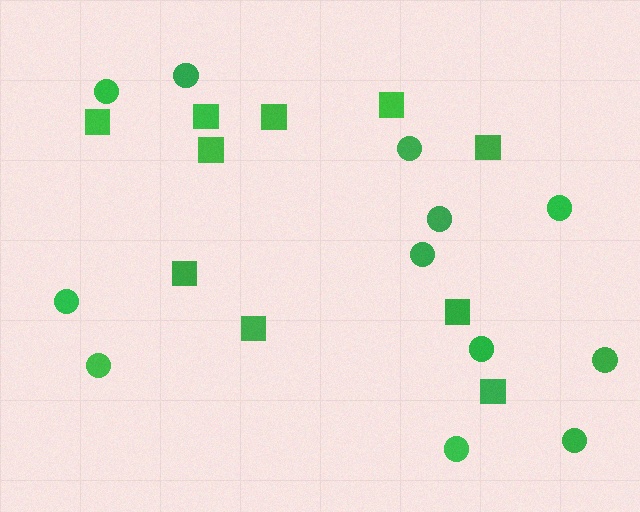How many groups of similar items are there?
There are 2 groups: one group of squares (10) and one group of circles (12).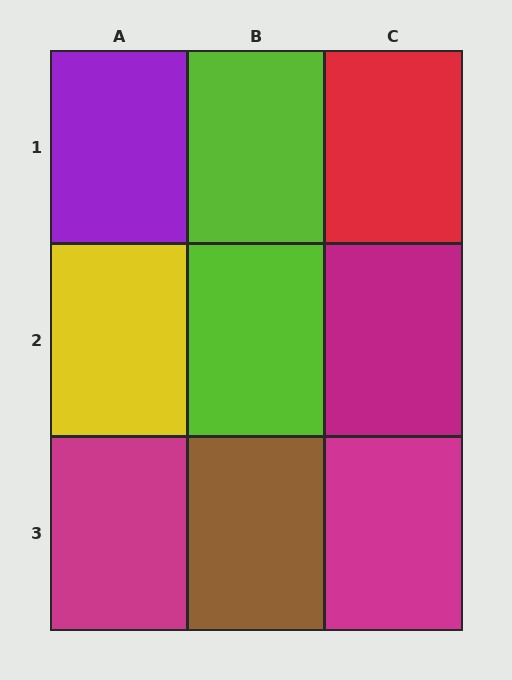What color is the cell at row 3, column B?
Brown.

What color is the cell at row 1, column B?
Lime.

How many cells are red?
1 cell is red.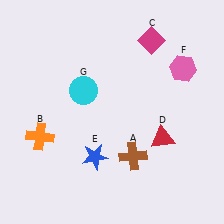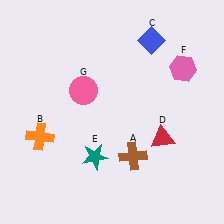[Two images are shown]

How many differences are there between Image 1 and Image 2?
There are 3 differences between the two images.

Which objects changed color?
C changed from magenta to blue. E changed from blue to teal. G changed from cyan to pink.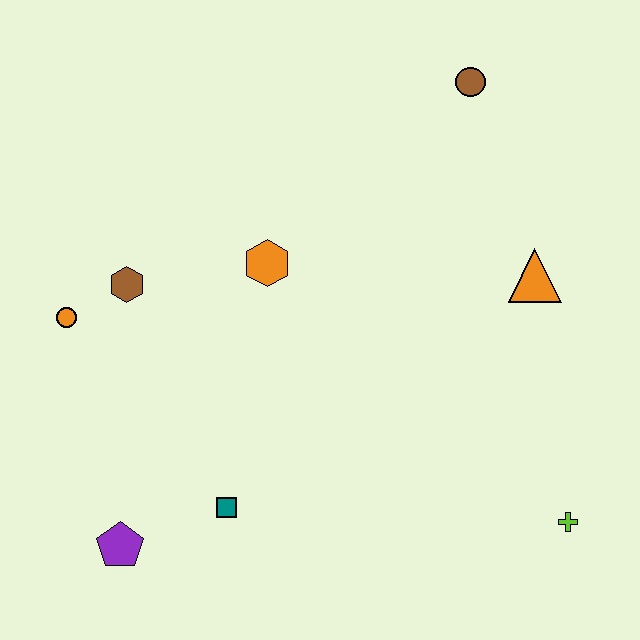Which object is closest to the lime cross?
The orange triangle is closest to the lime cross.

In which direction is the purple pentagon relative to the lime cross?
The purple pentagon is to the left of the lime cross.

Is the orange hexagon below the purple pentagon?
No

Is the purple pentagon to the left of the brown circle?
Yes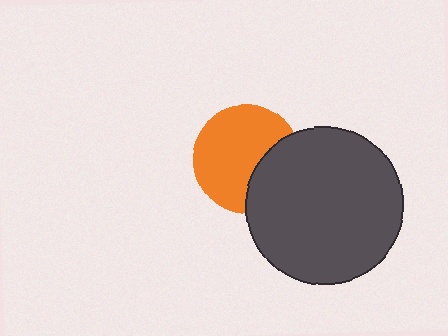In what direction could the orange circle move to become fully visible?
The orange circle could move left. That would shift it out from behind the dark gray circle entirely.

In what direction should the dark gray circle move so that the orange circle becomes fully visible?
The dark gray circle should move right. That is the shortest direction to clear the overlap and leave the orange circle fully visible.